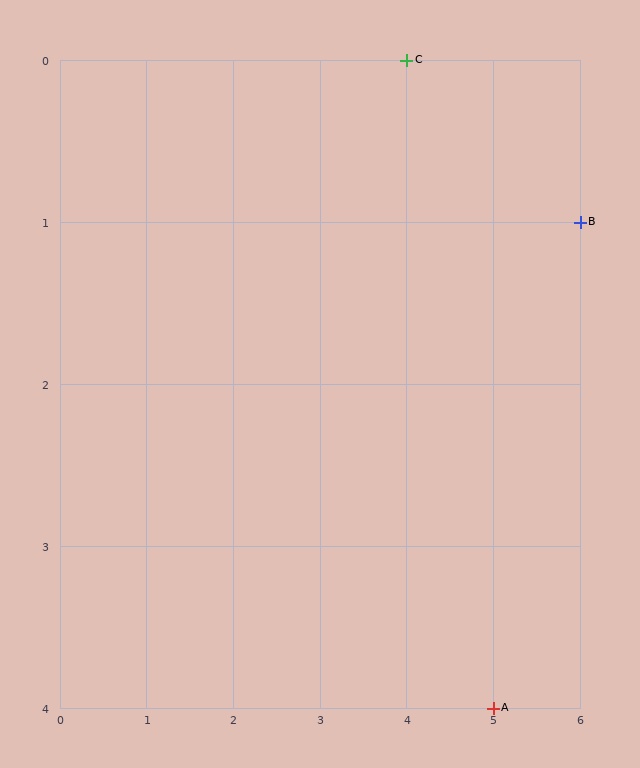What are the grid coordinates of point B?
Point B is at grid coordinates (6, 1).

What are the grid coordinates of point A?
Point A is at grid coordinates (5, 4).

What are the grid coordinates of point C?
Point C is at grid coordinates (4, 0).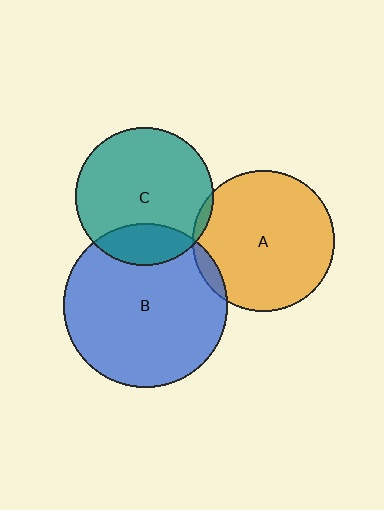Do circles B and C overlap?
Yes.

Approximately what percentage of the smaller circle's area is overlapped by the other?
Approximately 20%.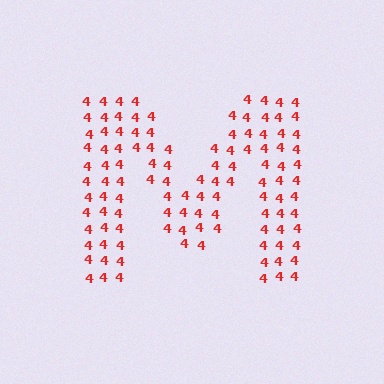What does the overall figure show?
The overall figure shows the letter M.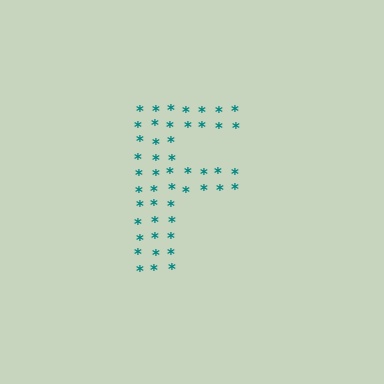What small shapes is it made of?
It is made of small asterisks.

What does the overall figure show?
The overall figure shows the letter F.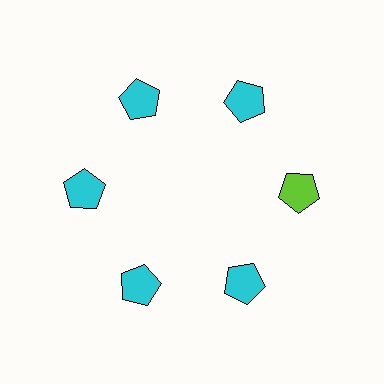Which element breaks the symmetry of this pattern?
The lime pentagon at roughly the 3 o'clock position breaks the symmetry. All other shapes are cyan pentagons.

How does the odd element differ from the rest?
It has a different color: lime instead of cyan.